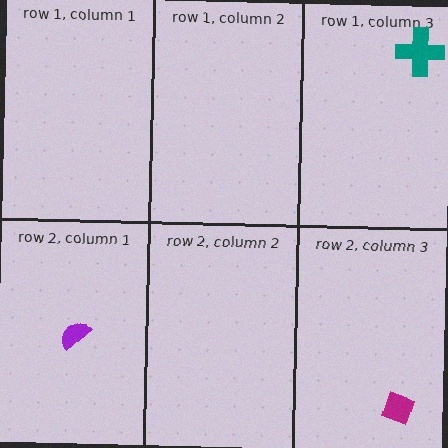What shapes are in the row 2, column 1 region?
The purple semicircle.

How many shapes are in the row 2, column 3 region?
1.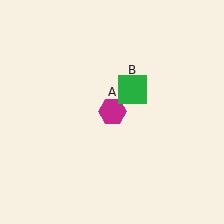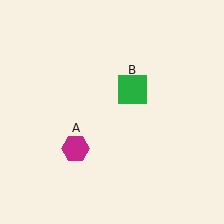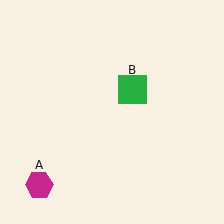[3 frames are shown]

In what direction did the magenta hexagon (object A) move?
The magenta hexagon (object A) moved down and to the left.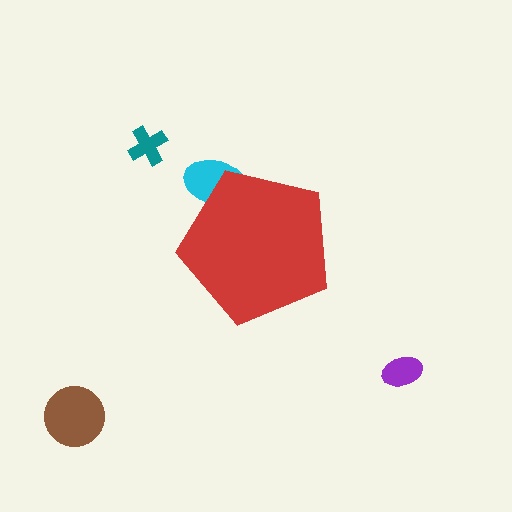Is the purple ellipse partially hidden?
No, the purple ellipse is fully visible.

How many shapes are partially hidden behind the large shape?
1 shape is partially hidden.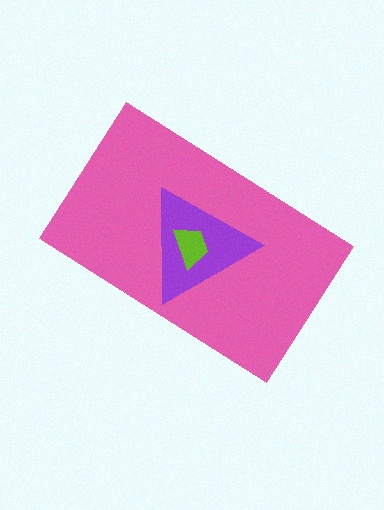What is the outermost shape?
The pink rectangle.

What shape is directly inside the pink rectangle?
The purple triangle.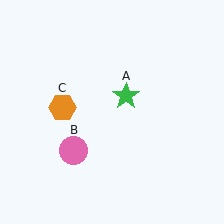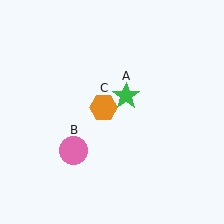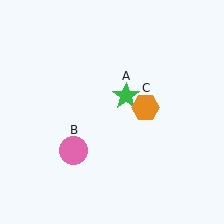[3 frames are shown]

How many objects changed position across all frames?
1 object changed position: orange hexagon (object C).